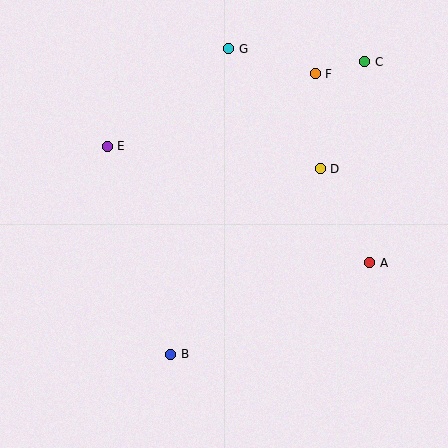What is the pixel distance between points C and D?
The distance between C and D is 116 pixels.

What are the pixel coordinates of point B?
Point B is at (171, 354).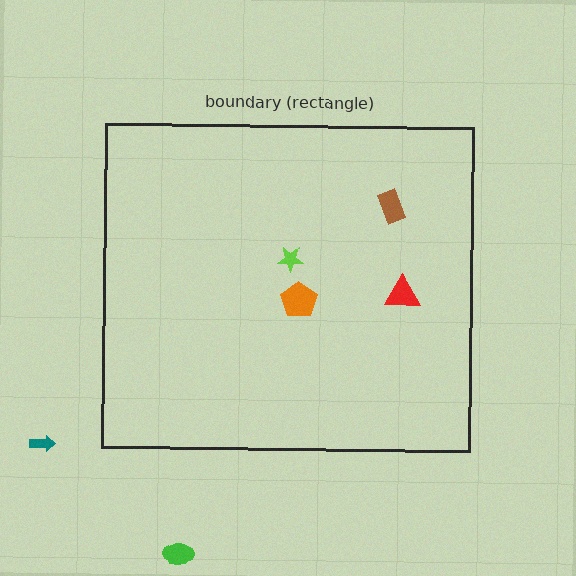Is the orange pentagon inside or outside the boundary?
Inside.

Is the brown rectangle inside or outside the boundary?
Inside.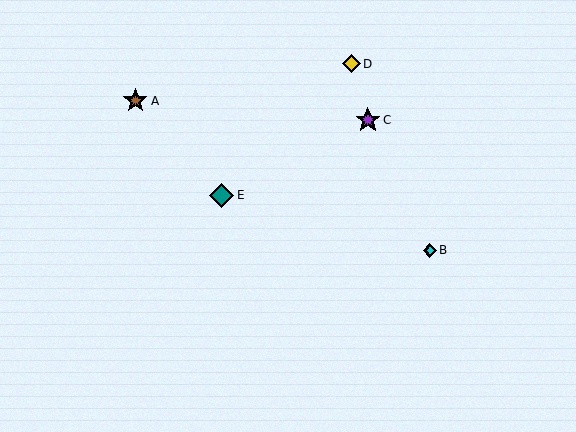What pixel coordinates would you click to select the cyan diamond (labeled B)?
Click at (430, 250) to select the cyan diamond B.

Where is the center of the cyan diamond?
The center of the cyan diamond is at (430, 250).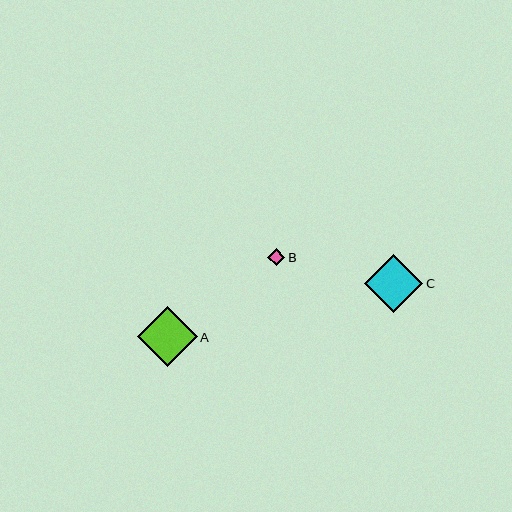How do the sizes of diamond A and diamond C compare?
Diamond A and diamond C are approximately the same size.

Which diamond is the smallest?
Diamond B is the smallest with a size of approximately 17 pixels.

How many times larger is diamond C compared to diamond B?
Diamond C is approximately 3.4 times the size of diamond B.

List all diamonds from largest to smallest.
From largest to smallest: A, C, B.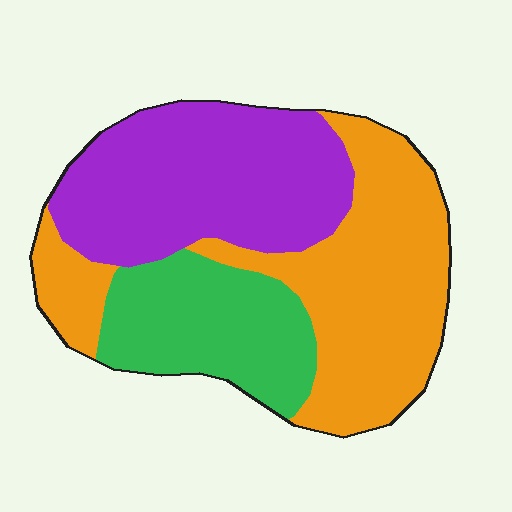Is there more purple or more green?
Purple.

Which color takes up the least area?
Green, at roughly 25%.